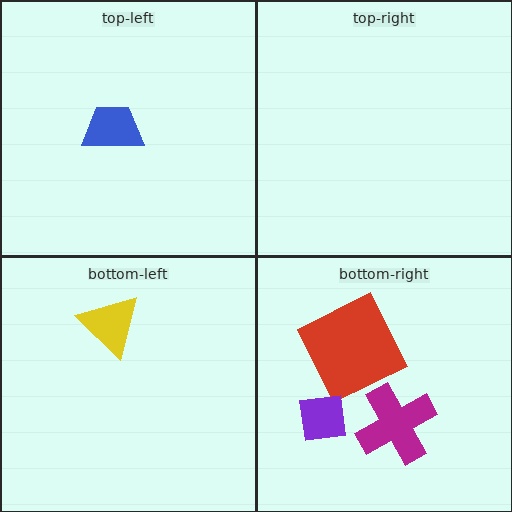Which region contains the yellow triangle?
The bottom-left region.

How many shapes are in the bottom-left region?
1.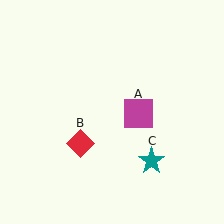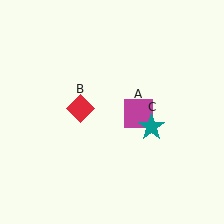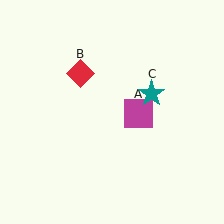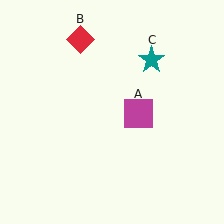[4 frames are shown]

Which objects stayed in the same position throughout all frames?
Magenta square (object A) remained stationary.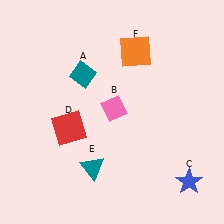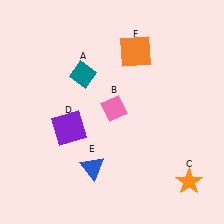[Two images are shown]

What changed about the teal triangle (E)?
In Image 1, E is teal. In Image 2, it changed to blue.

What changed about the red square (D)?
In Image 1, D is red. In Image 2, it changed to purple.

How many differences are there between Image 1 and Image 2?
There are 3 differences between the two images.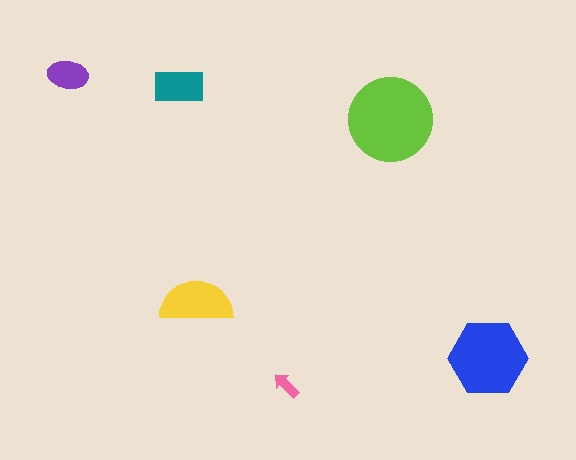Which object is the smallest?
The pink arrow.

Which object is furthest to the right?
The blue hexagon is rightmost.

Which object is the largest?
The lime circle.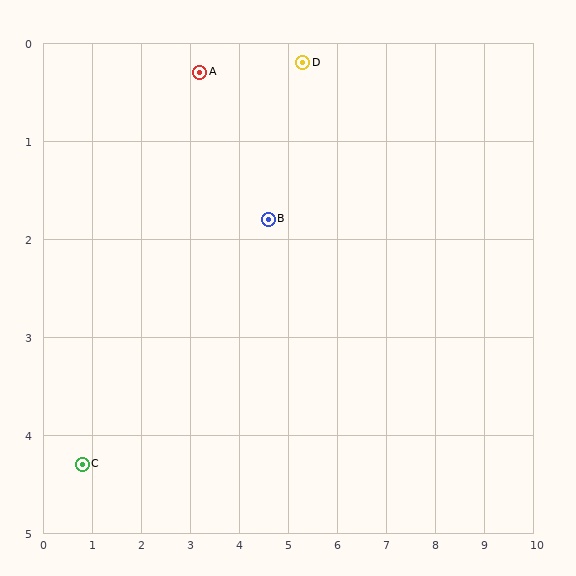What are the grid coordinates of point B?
Point B is at approximately (4.6, 1.8).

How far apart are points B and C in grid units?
Points B and C are about 4.5 grid units apart.